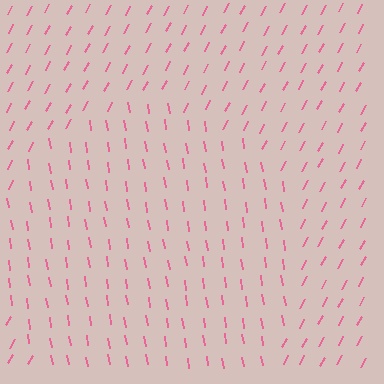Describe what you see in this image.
The image is filled with small pink line segments. A circle region in the image has lines oriented differently from the surrounding lines, creating a visible texture boundary.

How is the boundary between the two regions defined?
The boundary is defined purely by a change in line orientation (approximately 37 degrees difference). All lines are the same color and thickness.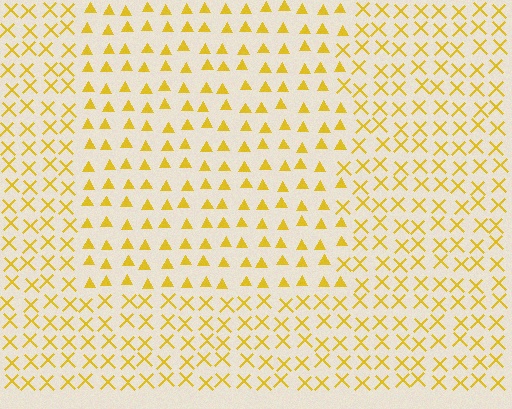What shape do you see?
I see a rectangle.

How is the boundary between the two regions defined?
The boundary is defined by a change in element shape: triangles inside vs. X marks outside. All elements share the same color and spacing.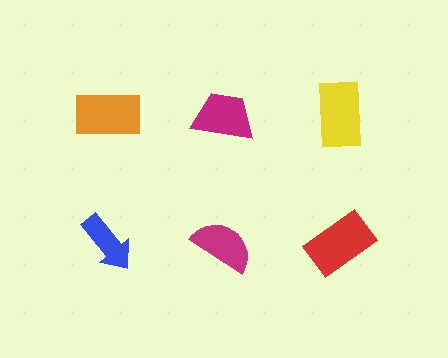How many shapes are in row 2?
3 shapes.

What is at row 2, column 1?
A blue arrow.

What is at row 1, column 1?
An orange rectangle.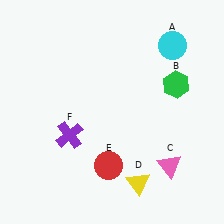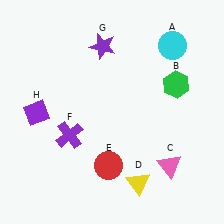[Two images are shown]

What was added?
A purple star (G), a purple diamond (H) were added in Image 2.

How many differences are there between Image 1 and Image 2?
There are 2 differences between the two images.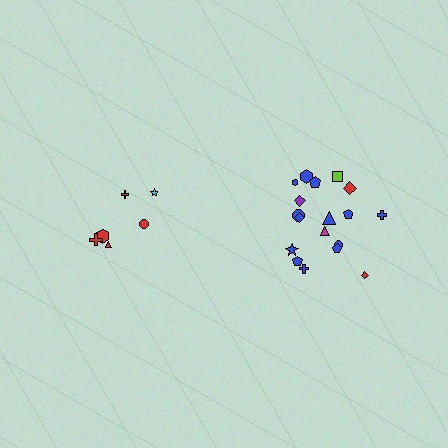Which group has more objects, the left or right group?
The right group.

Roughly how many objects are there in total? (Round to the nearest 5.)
Roughly 25 objects in total.